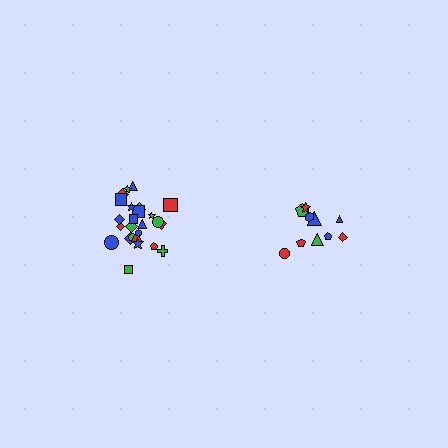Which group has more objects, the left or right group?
The left group.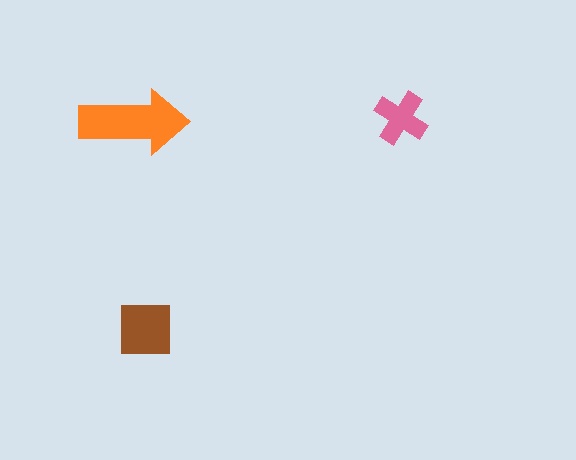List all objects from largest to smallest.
The orange arrow, the brown square, the pink cross.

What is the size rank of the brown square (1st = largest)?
2nd.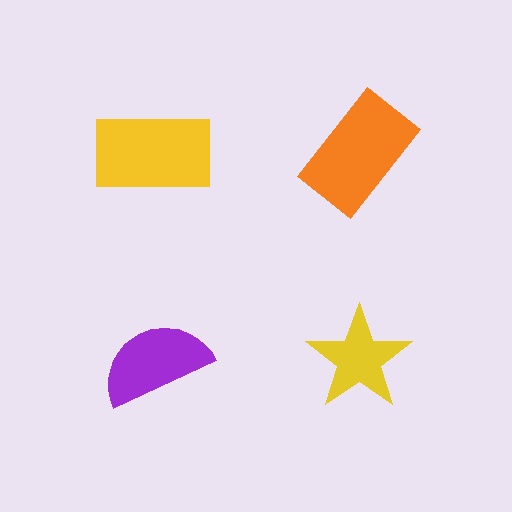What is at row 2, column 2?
A yellow star.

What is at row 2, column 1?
A purple semicircle.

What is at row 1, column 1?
A yellow rectangle.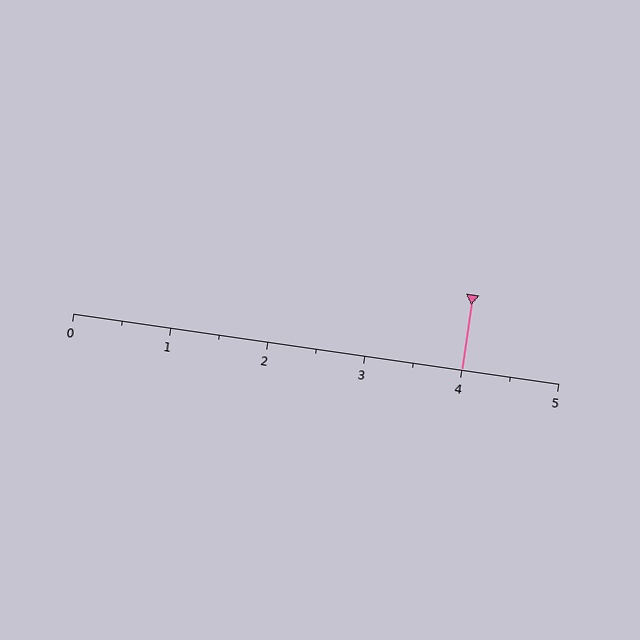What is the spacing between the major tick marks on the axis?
The major ticks are spaced 1 apart.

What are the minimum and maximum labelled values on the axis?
The axis runs from 0 to 5.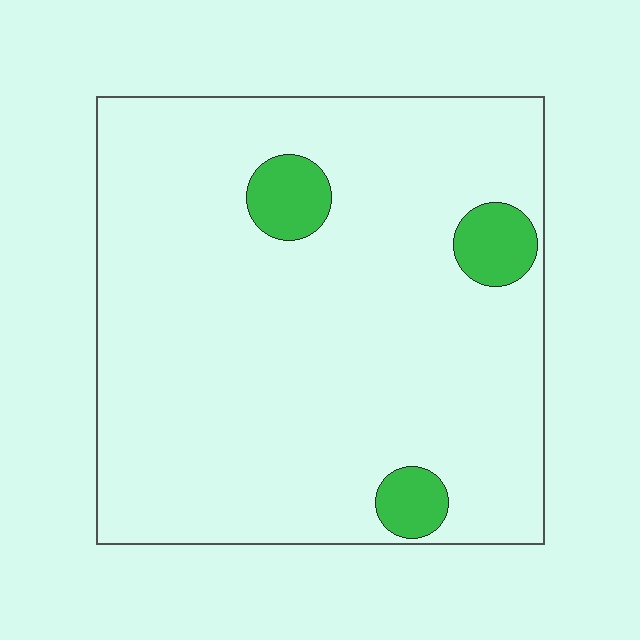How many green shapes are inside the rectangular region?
3.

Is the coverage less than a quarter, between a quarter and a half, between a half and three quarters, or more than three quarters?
Less than a quarter.